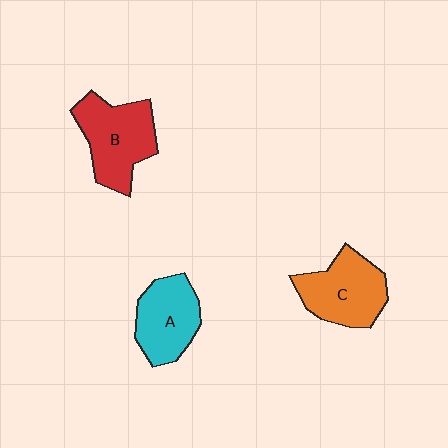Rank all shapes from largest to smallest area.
From largest to smallest: B (red), C (orange), A (cyan).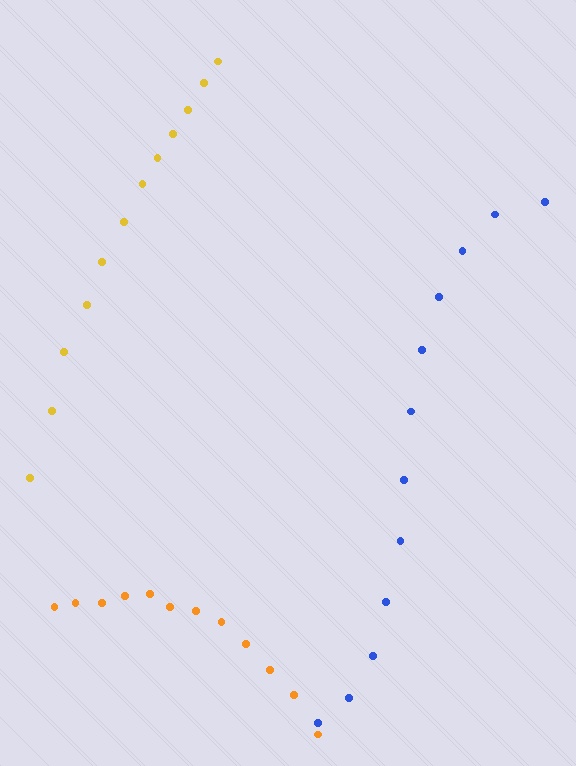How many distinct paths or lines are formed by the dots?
There are 3 distinct paths.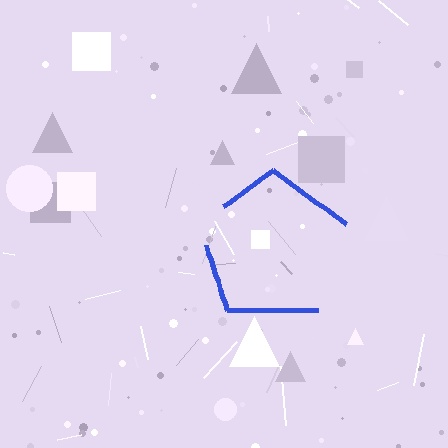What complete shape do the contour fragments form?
The contour fragments form a pentagon.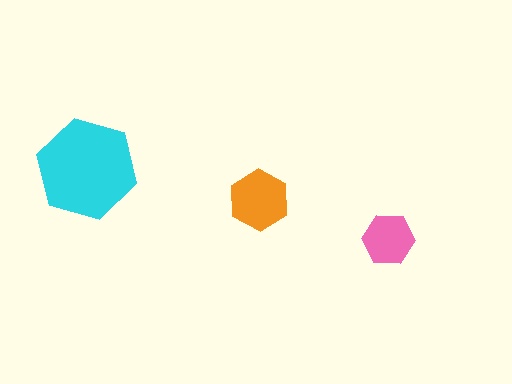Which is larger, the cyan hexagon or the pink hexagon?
The cyan one.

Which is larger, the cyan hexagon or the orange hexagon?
The cyan one.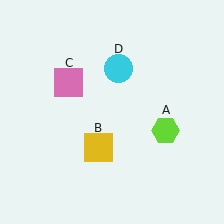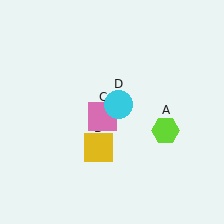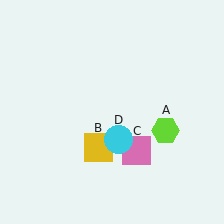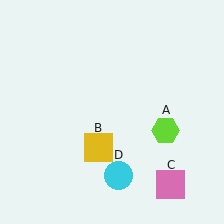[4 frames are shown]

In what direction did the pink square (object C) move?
The pink square (object C) moved down and to the right.